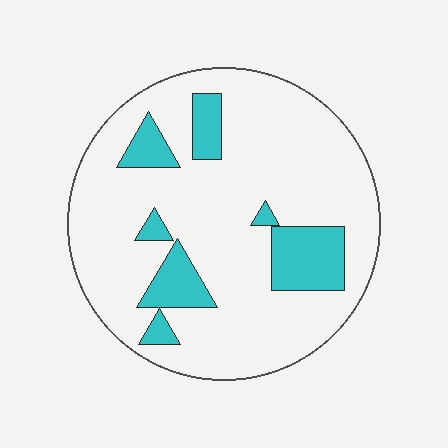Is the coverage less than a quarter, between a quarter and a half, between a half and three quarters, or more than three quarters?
Less than a quarter.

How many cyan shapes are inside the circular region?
7.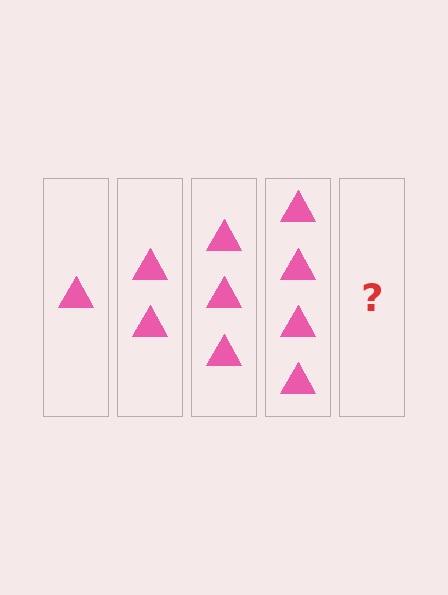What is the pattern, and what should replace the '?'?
The pattern is that each step adds one more triangle. The '?' should be 5 triangles.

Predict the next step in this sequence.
The next step is 5 triangles.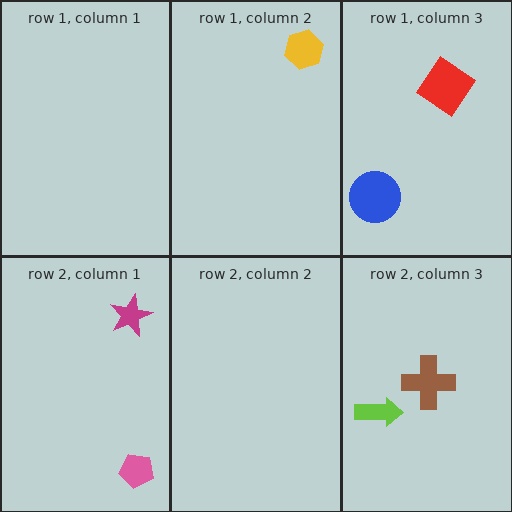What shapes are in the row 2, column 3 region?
The brown cross, the lime arrow.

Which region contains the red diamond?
The row 1, column 3 region.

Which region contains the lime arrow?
The row 2, column 3 region.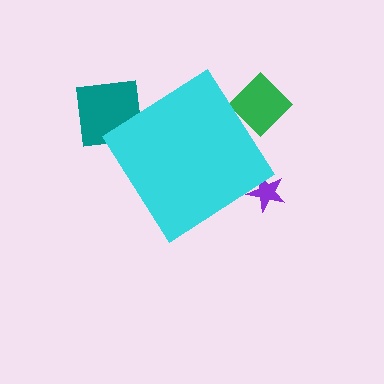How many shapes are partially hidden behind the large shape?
3 shapes are partially hidden.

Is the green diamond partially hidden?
Yes, the green diamond is partially hidden behind the cyan diamond.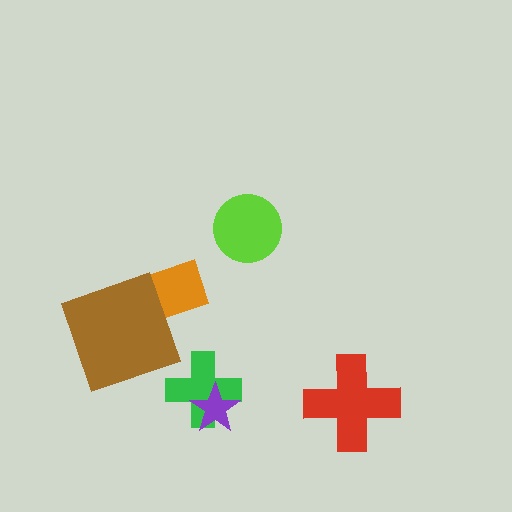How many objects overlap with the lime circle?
0 objects overlap with the lime circle.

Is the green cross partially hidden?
Yes, it is partially covered by another shape.